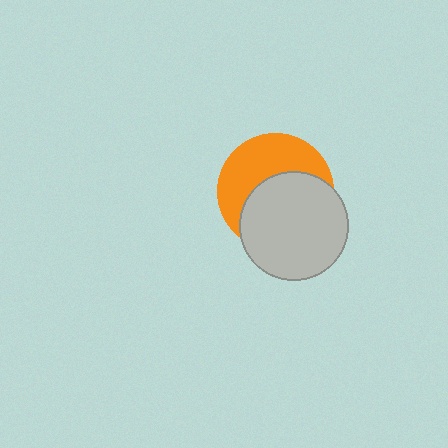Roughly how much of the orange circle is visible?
About half of it is visible (roughly 47%).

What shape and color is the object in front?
The object in front is a light gray circle.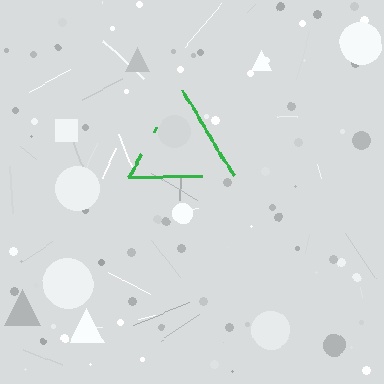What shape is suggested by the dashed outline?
The dashed outline suggests a triangle.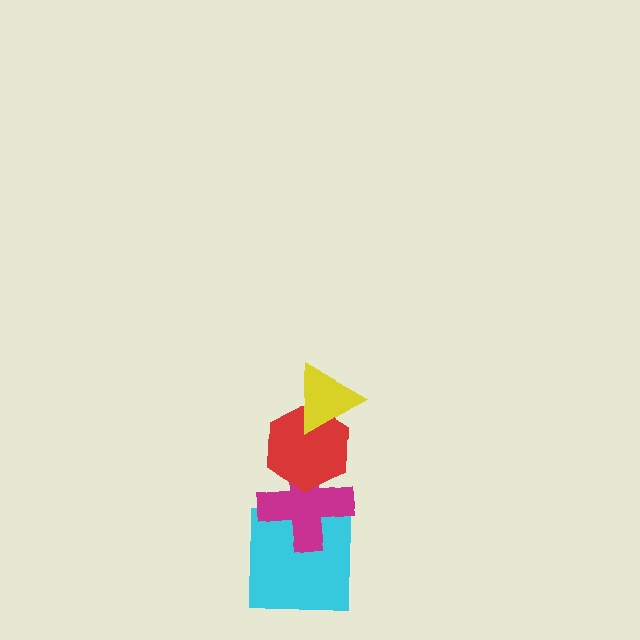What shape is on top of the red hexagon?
The yellow triangle is on top of the red hexagon.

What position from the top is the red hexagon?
The red hexagon is 2nd from the top.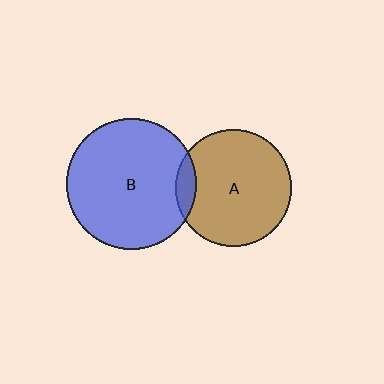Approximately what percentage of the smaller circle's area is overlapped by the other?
Approximately 10%.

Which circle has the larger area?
Circle B (blue).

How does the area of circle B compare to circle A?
Approximately 1.3 times.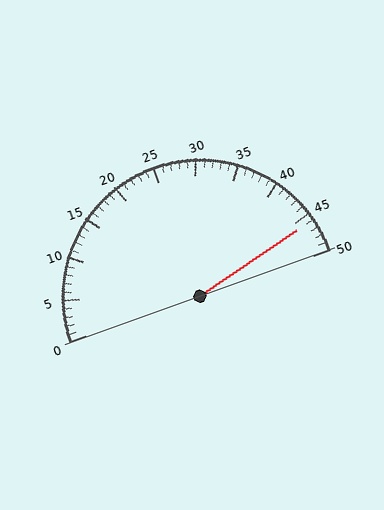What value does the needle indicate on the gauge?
The needle indicates approximately 46.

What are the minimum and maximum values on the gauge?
The gauge ranges from 0 to 50.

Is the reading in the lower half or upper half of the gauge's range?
The reading is in the upper half of the range (0 to 50).